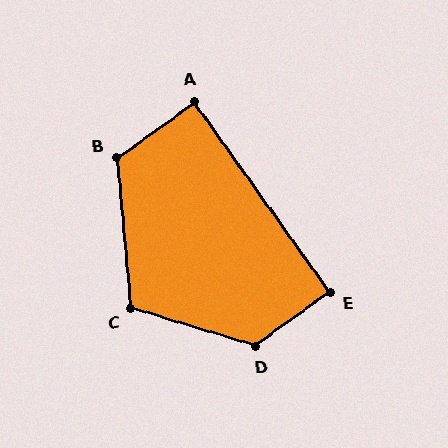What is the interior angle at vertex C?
Approximately 112 degrees (obtuse).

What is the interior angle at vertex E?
Approximately 90 degrees (approximately right).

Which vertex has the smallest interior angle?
A, at approximately 89 degrees.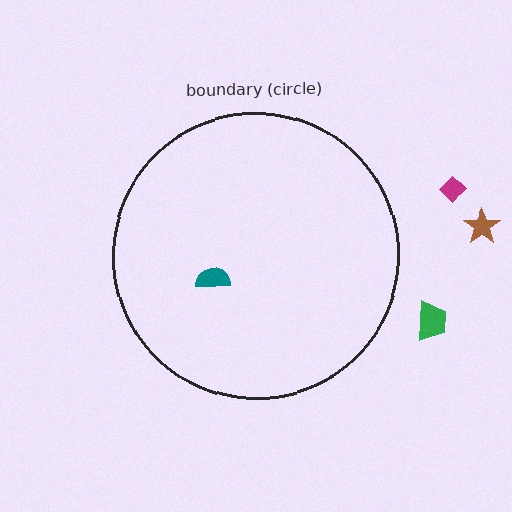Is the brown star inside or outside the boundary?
Outside.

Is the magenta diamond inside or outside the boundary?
Outside.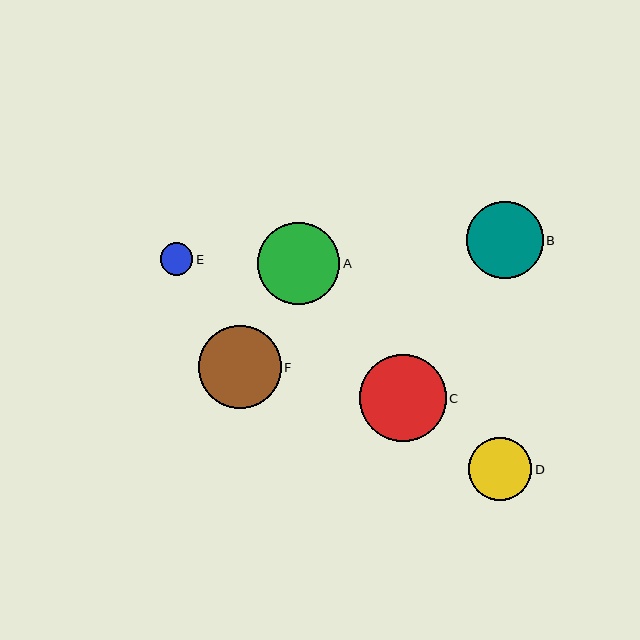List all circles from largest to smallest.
From largest to smallest: C, F, A, B, D, E.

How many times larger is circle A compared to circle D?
Circle A is approximately 1.3 times the size of circle D.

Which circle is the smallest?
Circle E is the smallest with a size of approximately 33 pixels.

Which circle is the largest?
Circle C is the largest with a size of approximately 87 pixels.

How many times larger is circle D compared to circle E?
Circle D is approximately 1.9 times the size of circle E.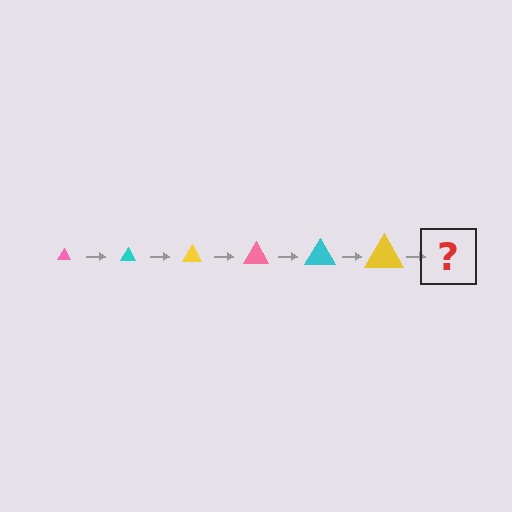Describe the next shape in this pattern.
It should be a pink triangle, larger than the previous one.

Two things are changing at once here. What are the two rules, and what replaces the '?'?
The two rules are that the triangle grows larger each step and the color cycles through pink, cyan, and yellow. The '?' should be a pink triangle, larger than the previous one.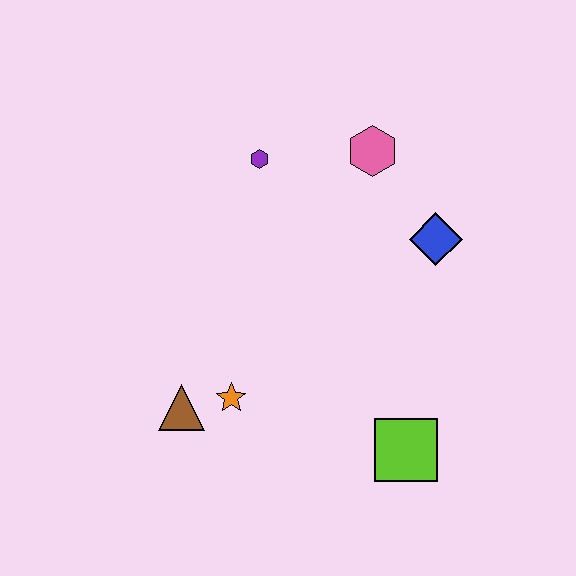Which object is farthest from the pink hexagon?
The brown triangle is farthest from the pink hexagon.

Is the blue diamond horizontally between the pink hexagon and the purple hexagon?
No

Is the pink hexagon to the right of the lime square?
No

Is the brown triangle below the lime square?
No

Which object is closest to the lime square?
The orange star is closest to the lime square.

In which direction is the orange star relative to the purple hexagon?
The orange star is below the purple hexagon.